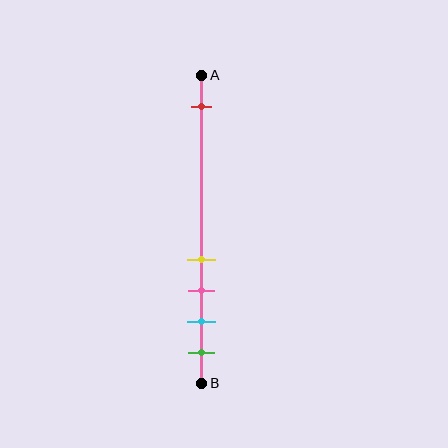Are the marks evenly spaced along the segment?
No, the marks are not evenly spaced.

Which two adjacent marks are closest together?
The yellow and pink marks are the closest adjacent pair.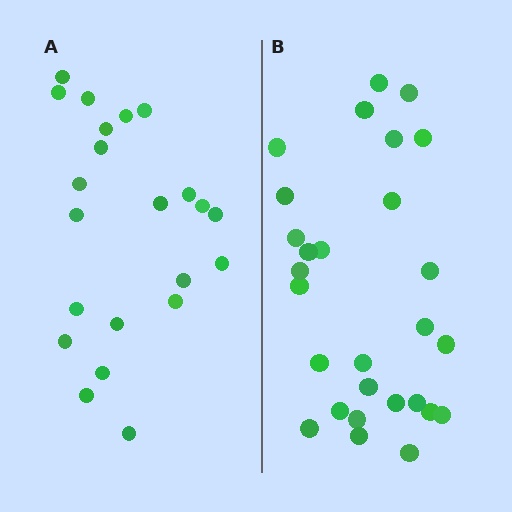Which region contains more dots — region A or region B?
Region B (the right region) has more dots.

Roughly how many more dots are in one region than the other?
Region B has about 6 more dots than region A.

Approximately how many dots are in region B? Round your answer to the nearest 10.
About 30 dots. (The exact count is 28, which rounds to 30.)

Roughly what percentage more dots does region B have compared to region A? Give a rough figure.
About 25% more.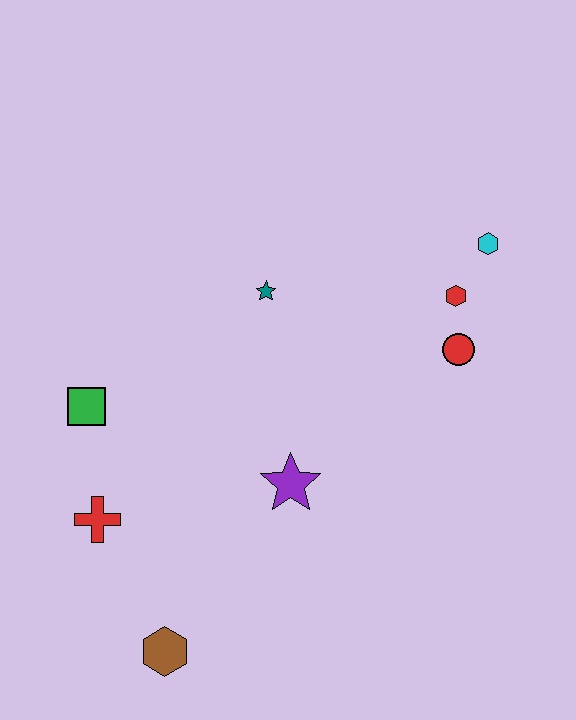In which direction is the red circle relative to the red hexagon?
The red circle is below the red hexagon.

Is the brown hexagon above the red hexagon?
No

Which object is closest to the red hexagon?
The red circle is closest to the red hexagon.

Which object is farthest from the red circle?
The brown hexagon is farthest from the red circle.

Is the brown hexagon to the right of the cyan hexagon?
No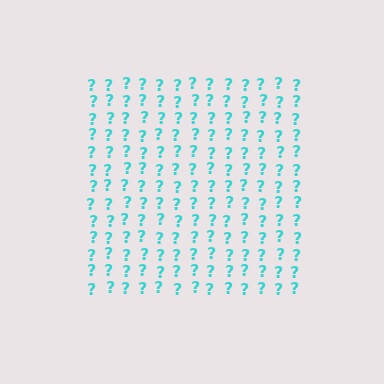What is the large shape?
The large shape is a square.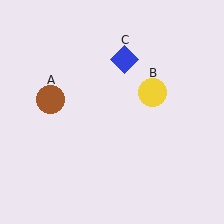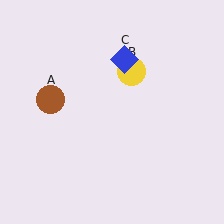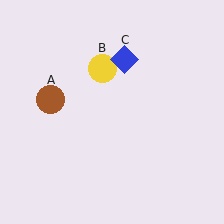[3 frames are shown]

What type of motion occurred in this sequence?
The yellow circle (object B) rotated counterclockwise around the center of the scene.